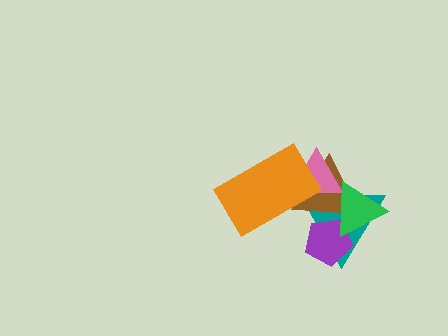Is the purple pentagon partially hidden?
Yes, it is partially covered by another shape.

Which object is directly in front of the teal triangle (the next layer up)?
The brown triangle is directly in front of the teal triangle.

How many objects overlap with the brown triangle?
5 objects overlap with the brown triangle.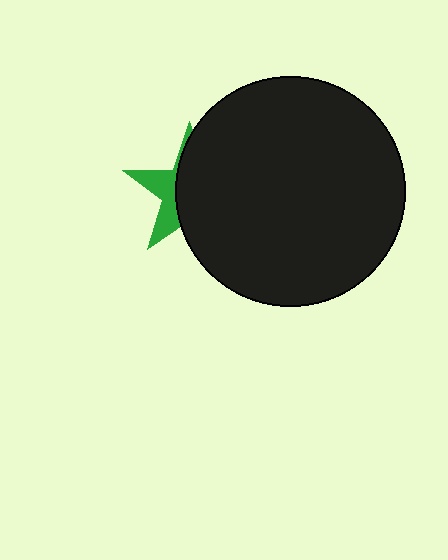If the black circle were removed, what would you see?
You would see the complete green star.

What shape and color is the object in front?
The object in front is a black circle.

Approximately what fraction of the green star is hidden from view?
Roughly 66% of the green star is hidden behind the black circle.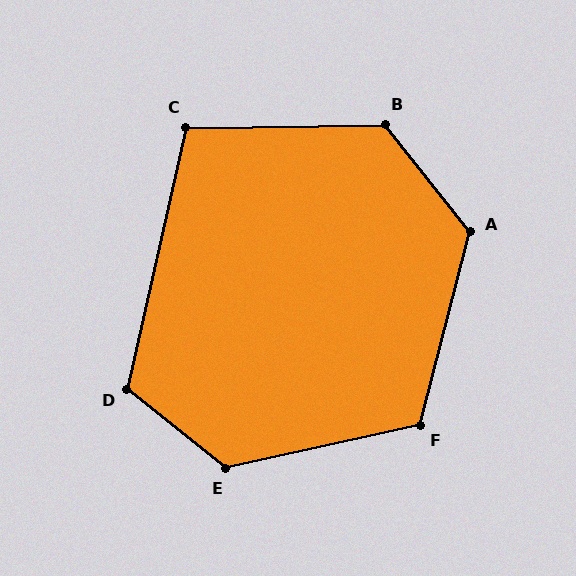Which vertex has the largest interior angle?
E, at approximately 129 degrees.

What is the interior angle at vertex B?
Approximately 127 degrees (obtuse).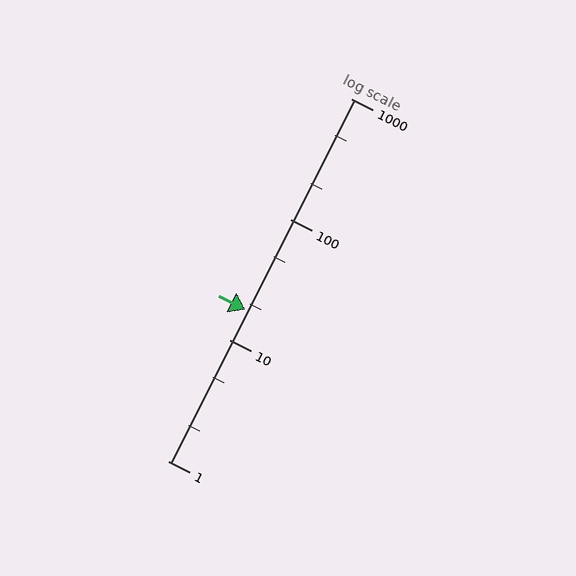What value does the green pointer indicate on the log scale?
The pointer indicates approximately 18.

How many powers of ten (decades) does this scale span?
The scale spans 3 decades, from 1 to 1000.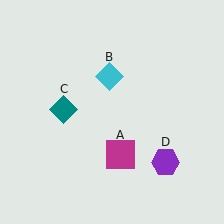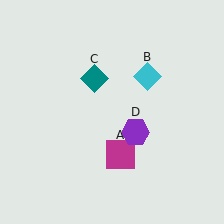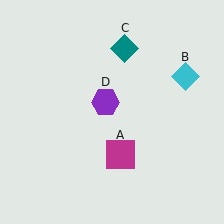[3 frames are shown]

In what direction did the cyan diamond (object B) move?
The cyan diamond (object B) moved right.